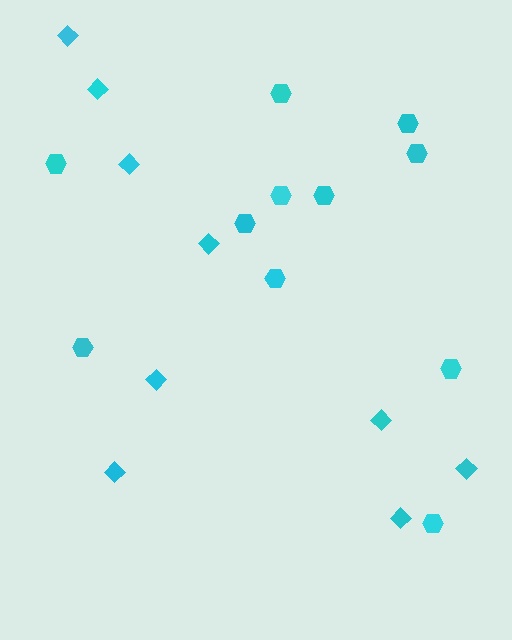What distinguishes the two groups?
There are 2 groups: one group of hexagons (11) and one group of diamonds (9).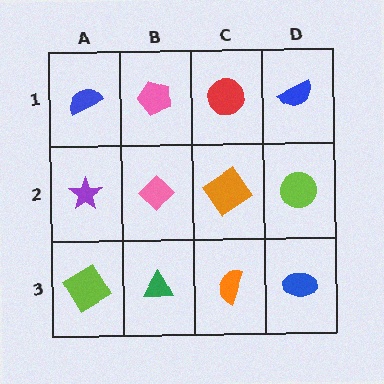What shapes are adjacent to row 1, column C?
An orange diamond (row 2, column C), a pink pentagon (row 1, column B), a blue semicircle (row 1, column D).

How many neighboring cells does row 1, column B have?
3.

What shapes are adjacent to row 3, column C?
An orange diamond (row 2, column C), a green triangle (row 3, column B), a blue ellipse (row 3, column D).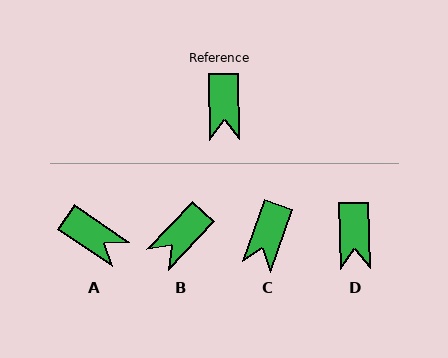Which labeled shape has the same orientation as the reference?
D.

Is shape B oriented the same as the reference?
No, it is off by about 44 degrees.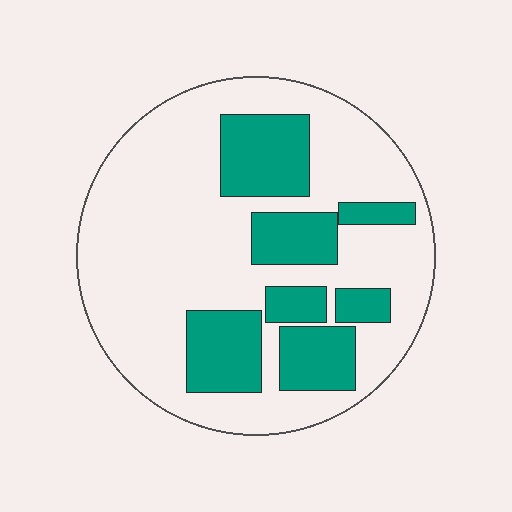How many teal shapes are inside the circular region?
7.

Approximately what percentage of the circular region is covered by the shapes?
Approximately 30%.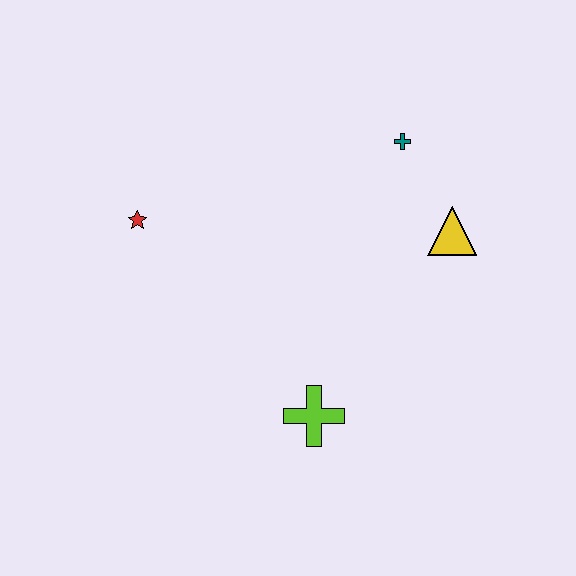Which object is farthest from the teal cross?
The lime cross is farthest from the teal cross.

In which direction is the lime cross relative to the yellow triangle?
The lime cross is below the yellow triangle.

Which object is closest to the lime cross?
The yellow triangle is closest to the lime cross.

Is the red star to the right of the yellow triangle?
No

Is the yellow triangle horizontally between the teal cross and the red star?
No